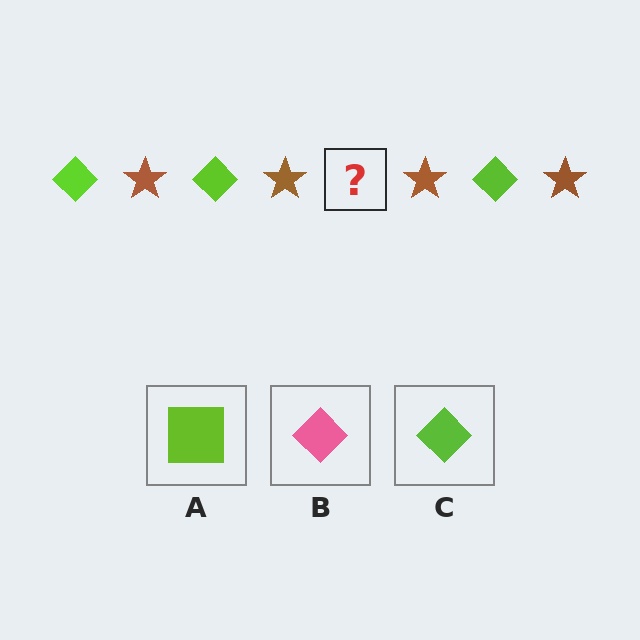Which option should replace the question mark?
Option C.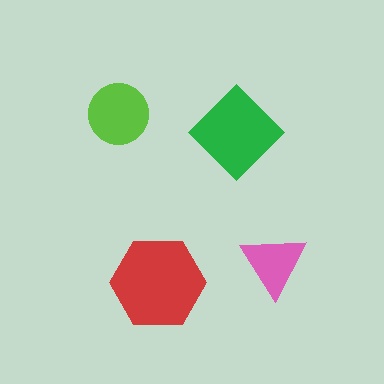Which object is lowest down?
The red hexagon is bottommost.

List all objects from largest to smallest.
The red hexagon, the green diamond, the lime circle, the pink triangle.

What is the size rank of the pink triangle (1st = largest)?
4th.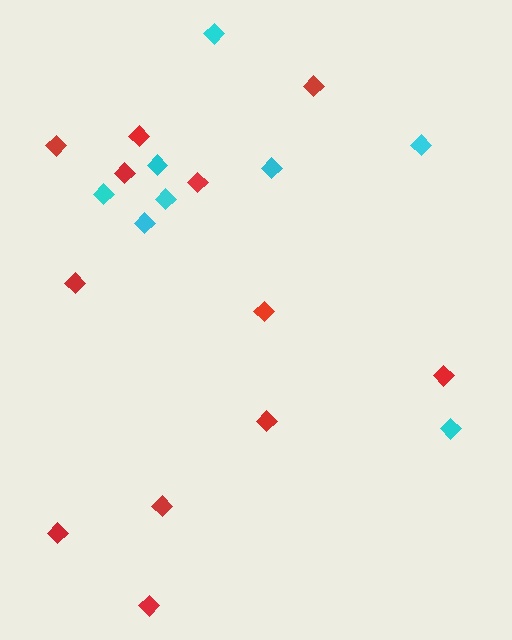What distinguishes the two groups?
There are 2 groups: one group of red diamonds (12) and one group of cyan diamonds (8).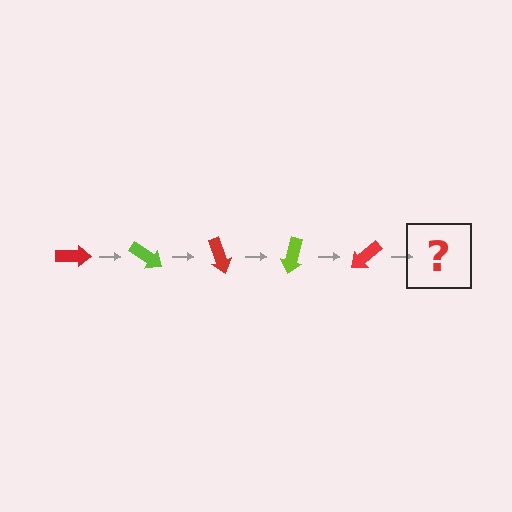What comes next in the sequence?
The next element should be a lime arrow, rotated 175 degrees from the start.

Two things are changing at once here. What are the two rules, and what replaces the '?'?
The two rules are that it rotates 35 degrees each step and the color cycles through red and lime. The '?' should be a lime arrow, rotated 175 degrees from the start.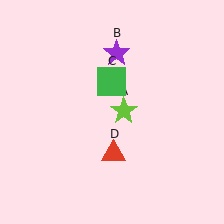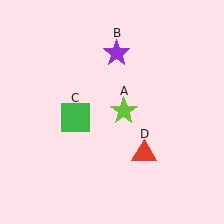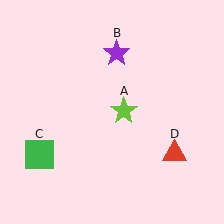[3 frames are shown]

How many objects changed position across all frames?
2 objects changed position: green square (object C), red triangle (object D).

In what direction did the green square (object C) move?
The green square (object C) moved down and to the left.